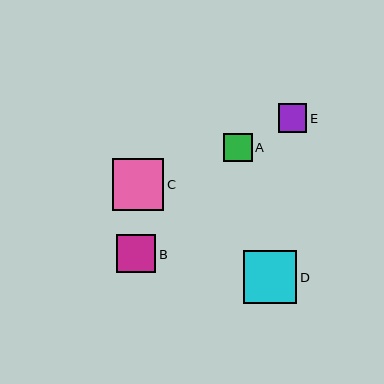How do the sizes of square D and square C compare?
Square D and square C are approximately the same size.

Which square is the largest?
Square D is the largest with a size of approximately 53 pixels.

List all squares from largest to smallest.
From largest to smallest: D, C, B, E, A.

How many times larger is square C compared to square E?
Square C is approximately 1.8 times the size of square E.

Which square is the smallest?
Square A is the smallest with a size of approximately 28 pixels.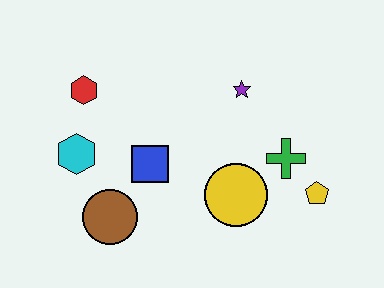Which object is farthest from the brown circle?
The yellow pentagon is farthest from the brown circle.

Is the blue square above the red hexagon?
No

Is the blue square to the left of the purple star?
Yes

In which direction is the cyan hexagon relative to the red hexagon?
The cyan hexagon is below the red hexagon.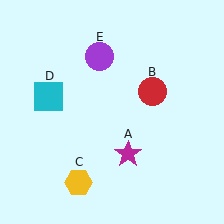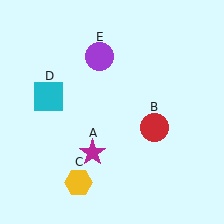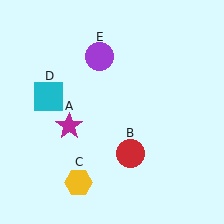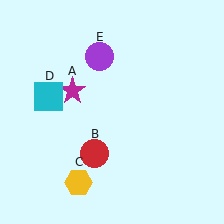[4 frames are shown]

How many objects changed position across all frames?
2 objects changed position: magenta star (object A), red circle (object B).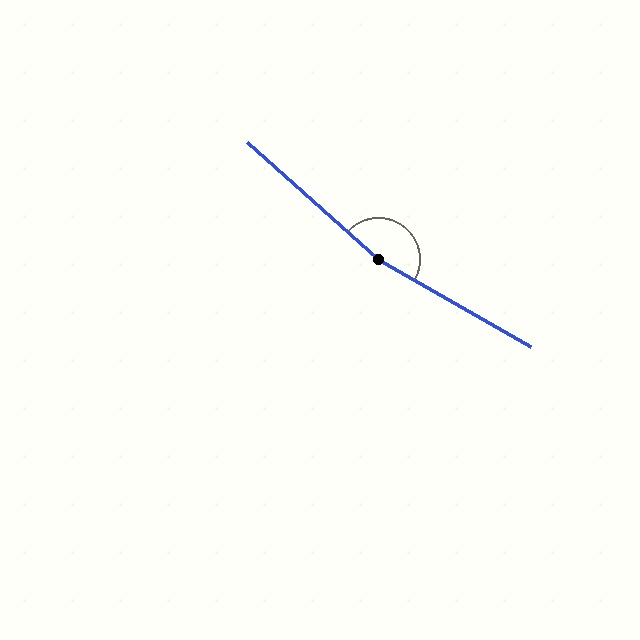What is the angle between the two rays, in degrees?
Approximately 168 degrees.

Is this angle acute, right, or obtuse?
It is obtuse.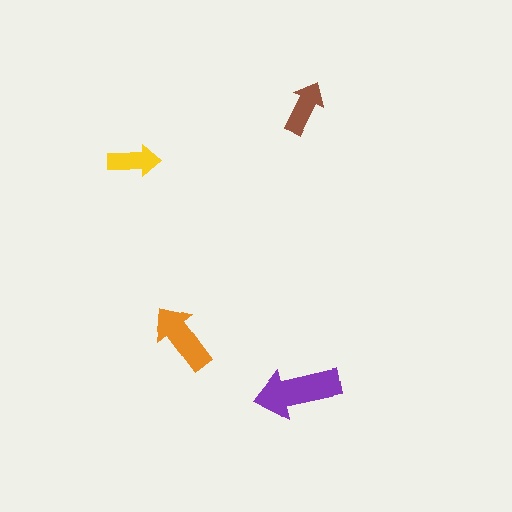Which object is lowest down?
The purple arrow is bottommost.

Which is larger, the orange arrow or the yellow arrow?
The orange one.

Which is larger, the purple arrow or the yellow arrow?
The purple one.